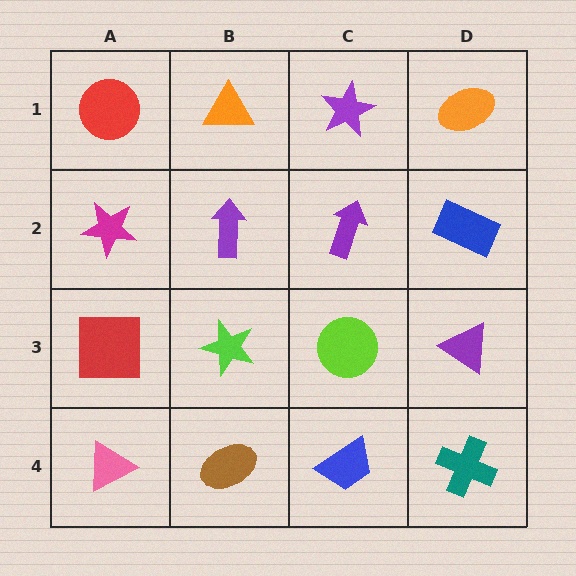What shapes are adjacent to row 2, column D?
An orange ellipse (row 1, column D), a purple triangle (row 3, column D), a purple arrow (row 2, column C).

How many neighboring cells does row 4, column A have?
2.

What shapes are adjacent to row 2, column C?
A purple star (row 1, column C), a lime circle (row 3, column C), a purple arrow (row 2, column B), a blue rectangle (row 2, column D).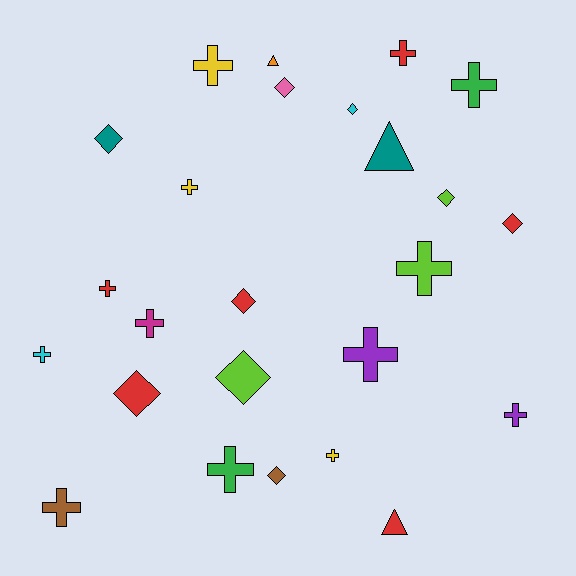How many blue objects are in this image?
There are no blue objects.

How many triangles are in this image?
There are 3 triangles.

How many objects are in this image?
There are 25 objects.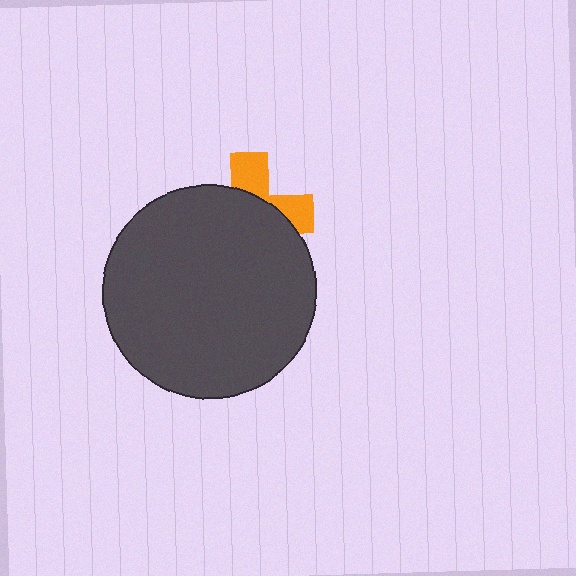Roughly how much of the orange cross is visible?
A small part of it is visible (roughly 33%).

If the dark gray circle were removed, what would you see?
You would see the complete orange cross.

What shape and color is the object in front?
The object in front is a dark gray circle.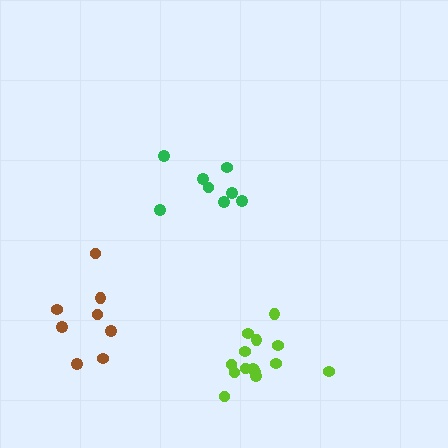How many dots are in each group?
Group 1: 8 dots, Group 2: 8 dots, Group 3: 14 dots (30 total).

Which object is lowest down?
The lime cluster is bottommost.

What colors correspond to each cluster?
The clusters are colored: green, brown, lime.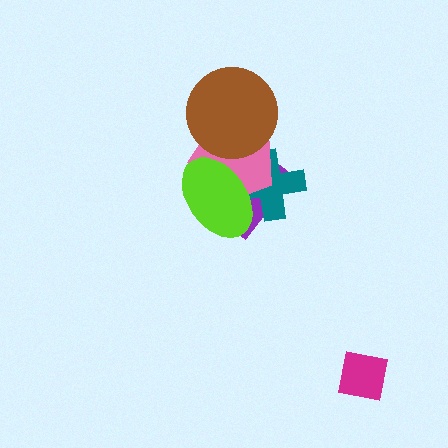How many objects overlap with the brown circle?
1 object overlaps with the brown circle.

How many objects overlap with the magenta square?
0 objects overlap with the magenta square.